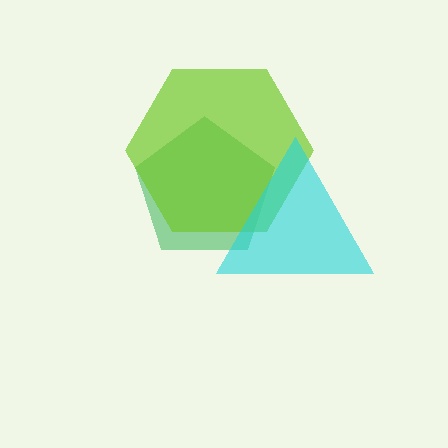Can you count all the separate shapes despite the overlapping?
Yes, there are 3 separate shapes.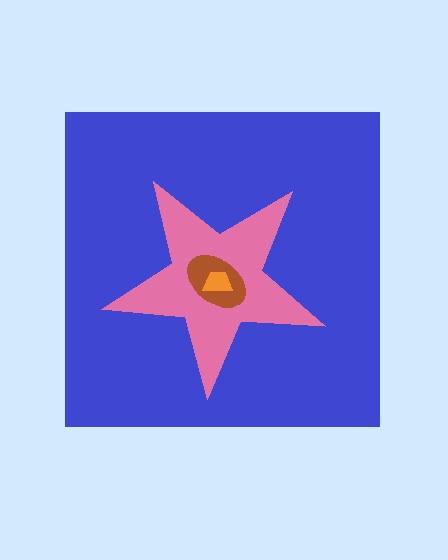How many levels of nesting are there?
4.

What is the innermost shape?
The orange trapezoid.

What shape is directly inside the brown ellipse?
The orange trapezoid.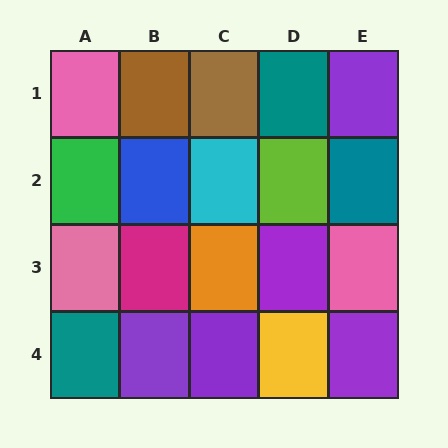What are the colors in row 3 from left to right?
Pink, magenta, orange, purple, pink.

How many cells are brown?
2 cells are brown.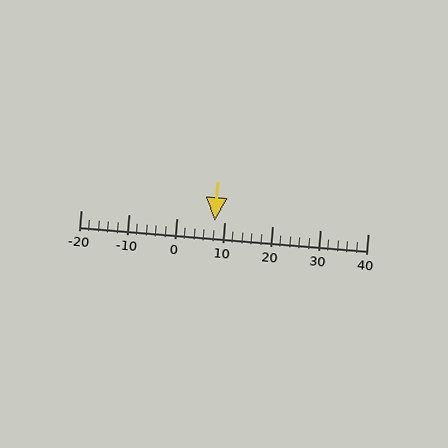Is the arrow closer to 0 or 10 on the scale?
The arrow is closer to 10.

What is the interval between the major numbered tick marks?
The major tick marks are spaced 10 units apart.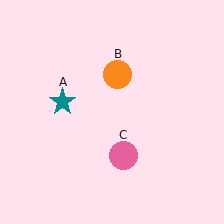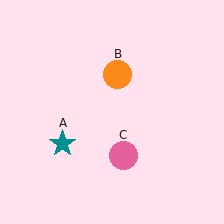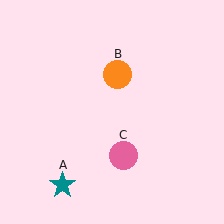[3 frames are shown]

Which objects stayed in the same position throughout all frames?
Orange circle (object B) and pink circle (object C) remained stationary.